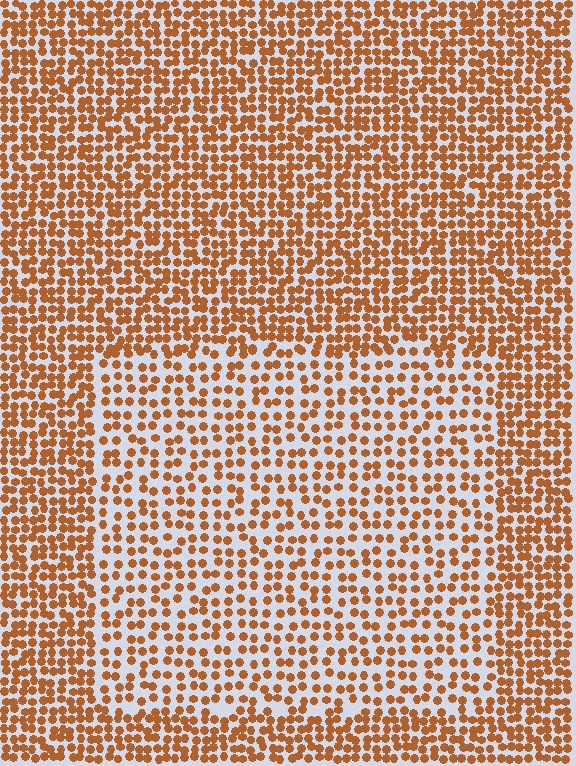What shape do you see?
I see a rectangle.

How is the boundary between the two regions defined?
The boundary is defined by a change in element density (approximately 1.7x ratio). All elements are the same color, size, and shape.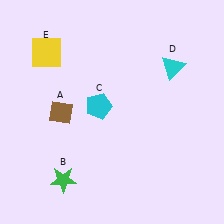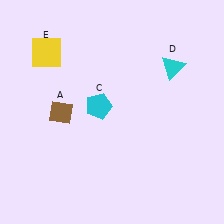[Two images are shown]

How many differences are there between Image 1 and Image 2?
There is 1 difference between the two images.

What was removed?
The green star (B) was removed in Image 2.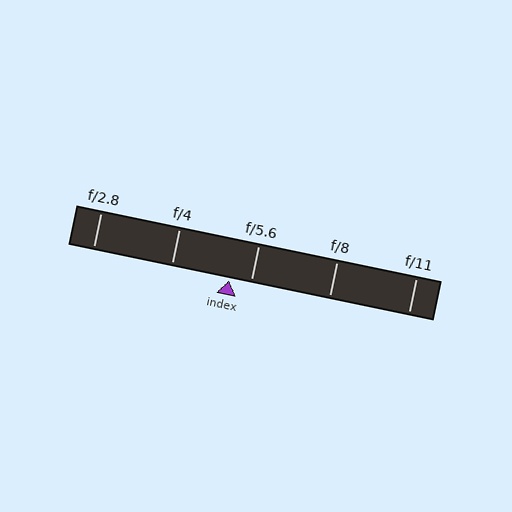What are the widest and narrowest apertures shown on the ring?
The widest aperture shown is f/2.8 and the narrowest is f/11.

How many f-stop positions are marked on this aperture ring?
There are 5 f-stop positions marked.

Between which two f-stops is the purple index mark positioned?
The index mark is between f/4 and f/5.6.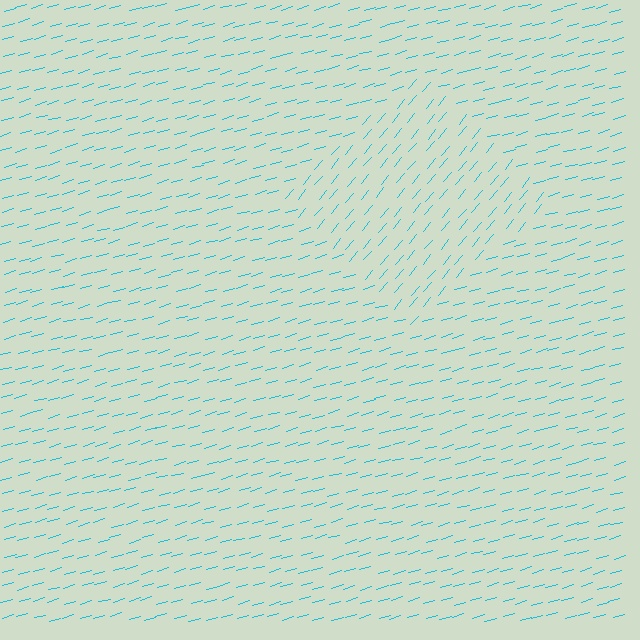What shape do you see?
I see a diamond.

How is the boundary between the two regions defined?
The boundary is defined purely by a change in line orientation (approximately 34 degrees difference). All lines are the same color and thickness.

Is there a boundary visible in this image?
Yes, there is a texture boundary formed by a change in line orientation.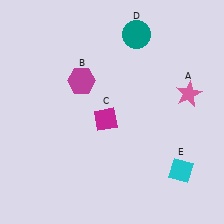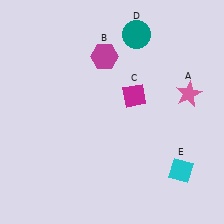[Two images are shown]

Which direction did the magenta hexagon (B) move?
The magenta hexagon (B) moved up.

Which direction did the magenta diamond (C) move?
The magenta diamond (C) moved right.